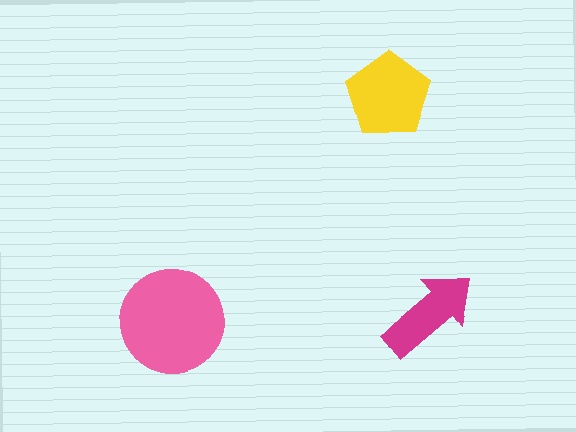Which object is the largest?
The pink circle.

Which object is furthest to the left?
The pink circle is leftmost.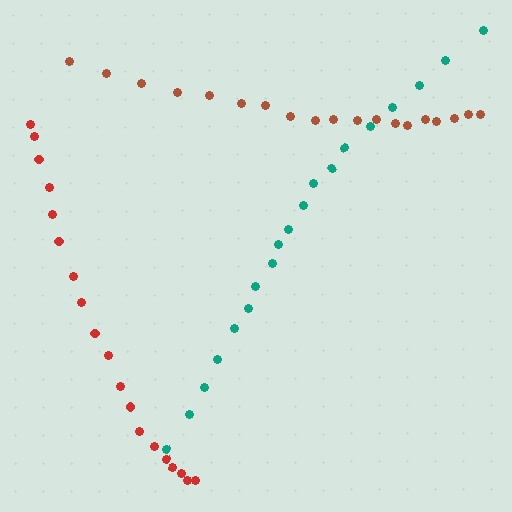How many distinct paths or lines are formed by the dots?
There are 3 distinct paths.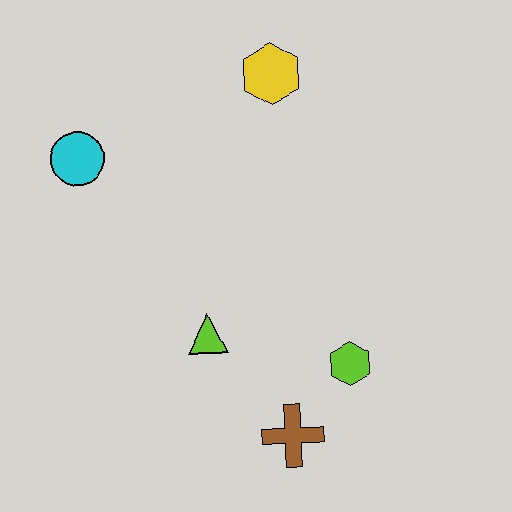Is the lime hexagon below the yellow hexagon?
Yes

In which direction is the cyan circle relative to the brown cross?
The cyan circle is above the brown cross.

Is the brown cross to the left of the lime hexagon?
Yes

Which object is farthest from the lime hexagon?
The cyan circle is farthest from the lime hexagon.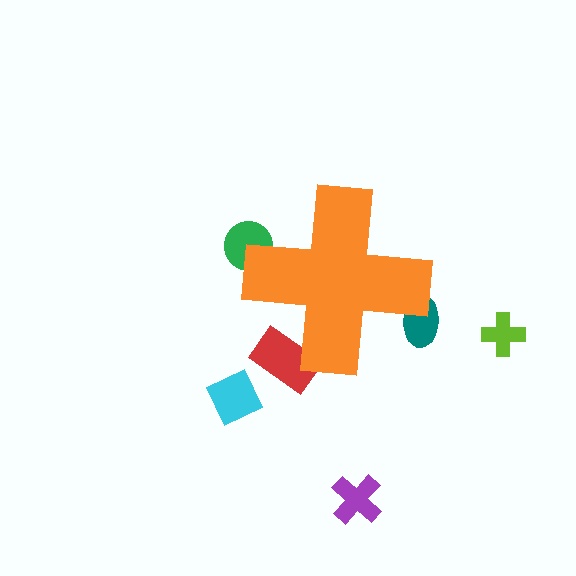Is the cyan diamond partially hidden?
No, the cyan diamond is fully visible.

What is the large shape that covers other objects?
An orange cross.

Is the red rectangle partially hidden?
Yes, the red rectangle is partially hidden behind the orange cross.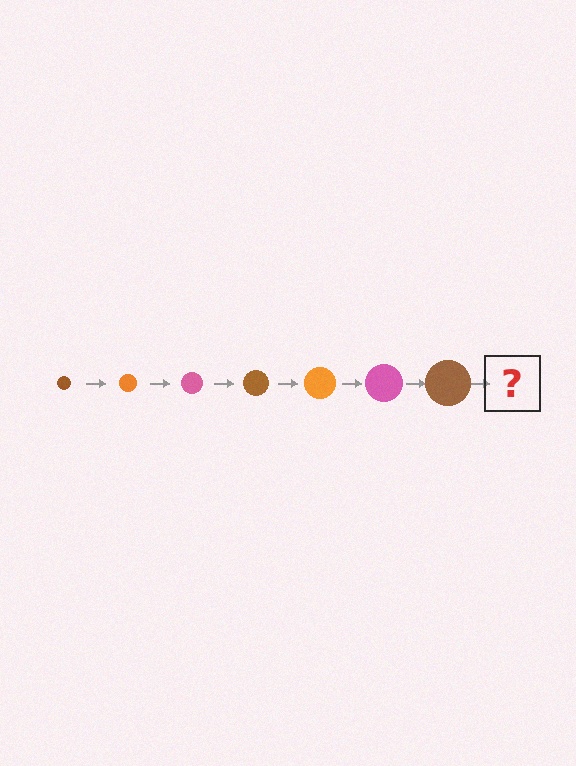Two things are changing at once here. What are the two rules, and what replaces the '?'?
The two rules are that the circle grows larger each step and the color cycles through brown, orange, and pink. The '?' should be an orange circle, larger than the previous one.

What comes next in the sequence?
The next element should be an orange circle, larger than the previous one.